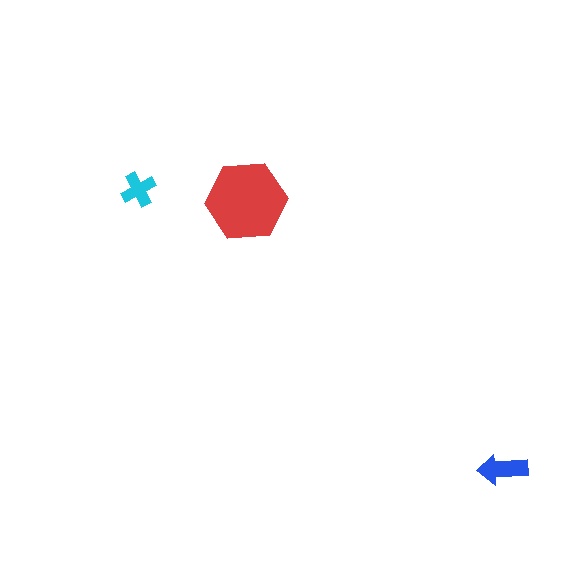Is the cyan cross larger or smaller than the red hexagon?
Smaller.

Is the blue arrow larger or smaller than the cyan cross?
Larger.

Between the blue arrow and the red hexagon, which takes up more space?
The red hexagon.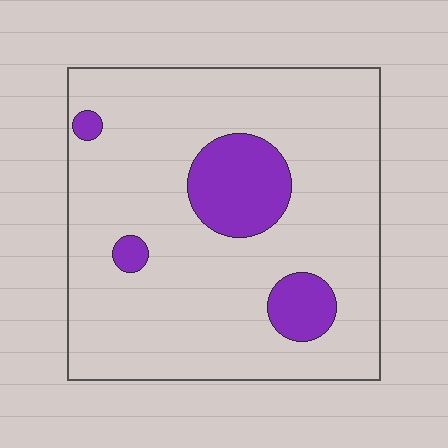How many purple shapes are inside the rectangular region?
4.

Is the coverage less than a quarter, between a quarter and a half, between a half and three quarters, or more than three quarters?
Less than a quarter.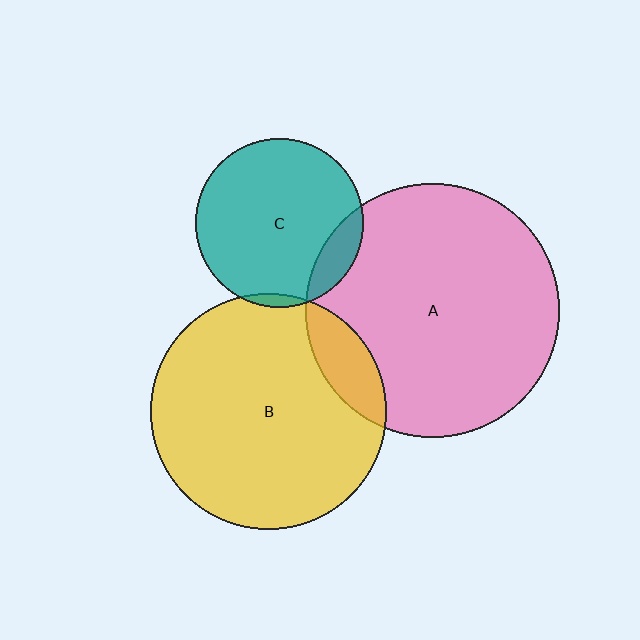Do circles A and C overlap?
Yes.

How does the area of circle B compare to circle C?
Approximately 2.0 times.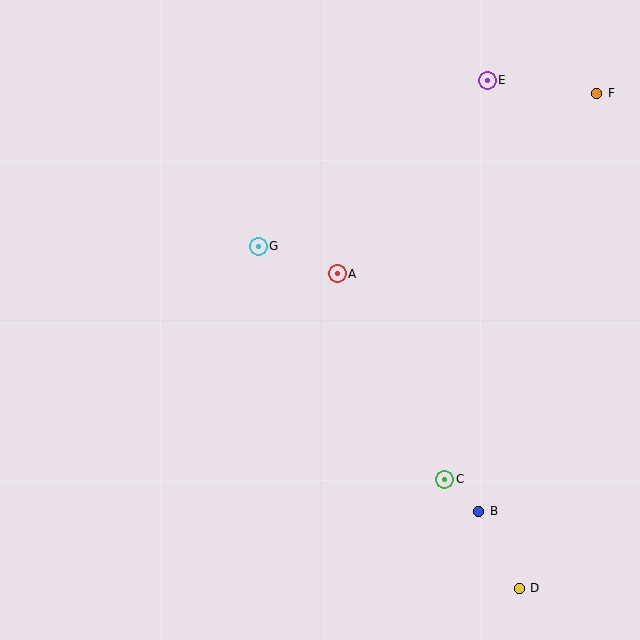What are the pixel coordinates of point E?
Point E is at (487, 80).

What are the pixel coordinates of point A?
Point A is at (337, 274).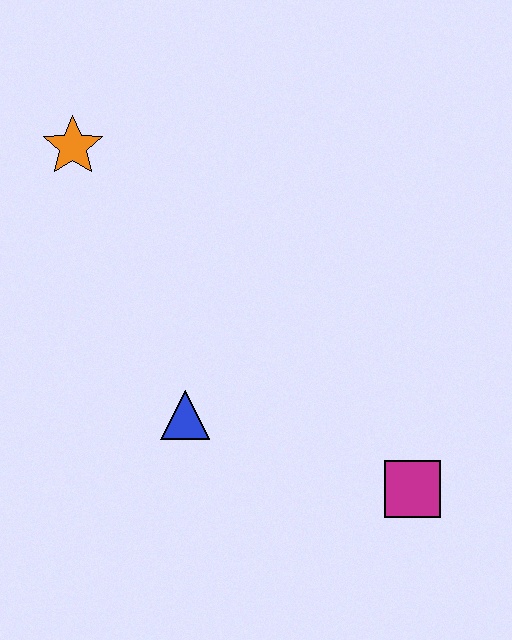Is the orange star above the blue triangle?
Yes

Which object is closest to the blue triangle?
The magenta square is closest to the blue triangle.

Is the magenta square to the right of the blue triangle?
Yes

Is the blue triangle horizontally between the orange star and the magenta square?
Yes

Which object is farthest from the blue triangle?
The orange star is farthest from the blue triangle.